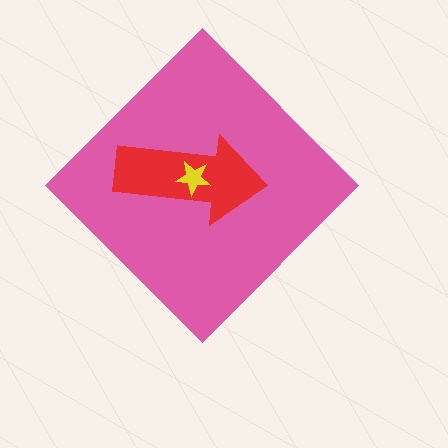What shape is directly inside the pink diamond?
The red arrow.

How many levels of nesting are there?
3.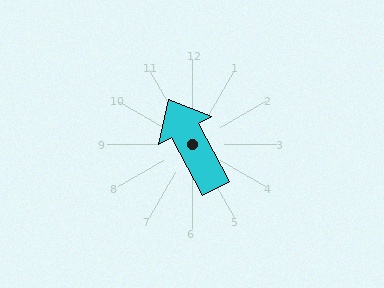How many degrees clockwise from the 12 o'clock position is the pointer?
Approximately 332 degrees.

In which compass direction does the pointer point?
Northwest.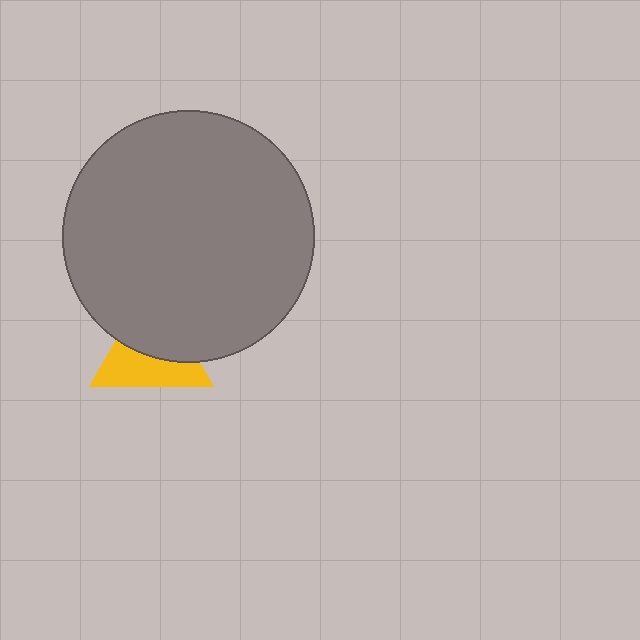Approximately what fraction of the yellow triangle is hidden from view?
Roughly 50% of the yellow triangle is hidden behind the gray circle.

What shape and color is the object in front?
The object in front is a gray circle.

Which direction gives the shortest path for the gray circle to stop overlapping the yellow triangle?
Moving up gives the shortest separation.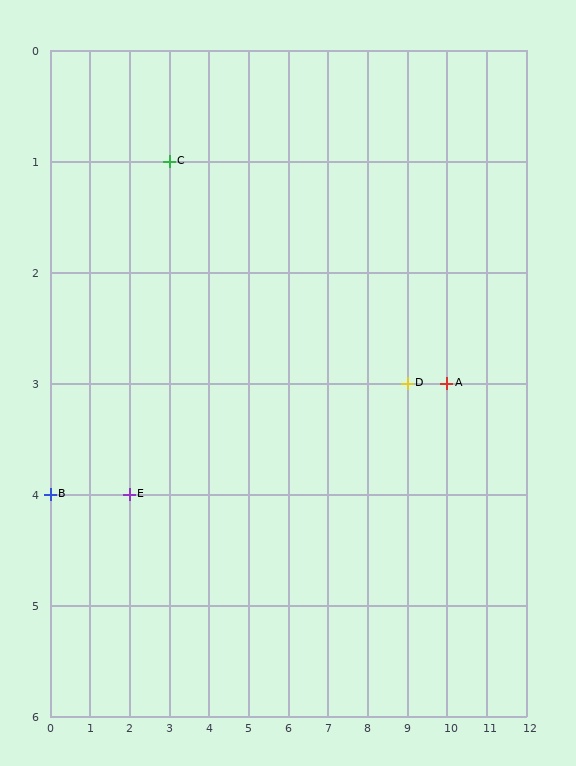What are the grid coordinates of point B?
Point B is at grid coordinates (0, 4).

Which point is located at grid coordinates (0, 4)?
Point B is at (0, 4).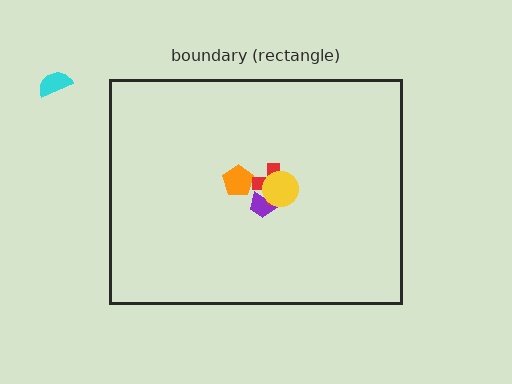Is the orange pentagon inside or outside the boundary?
Inside.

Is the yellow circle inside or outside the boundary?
Inside.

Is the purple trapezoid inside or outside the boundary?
Inside.